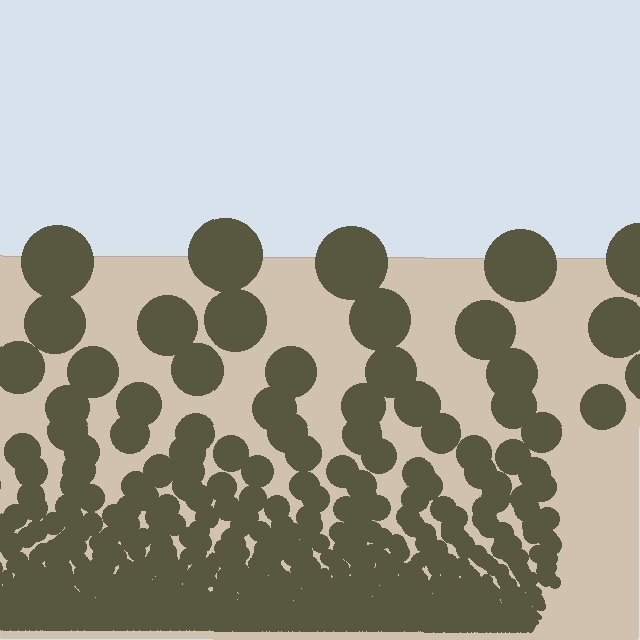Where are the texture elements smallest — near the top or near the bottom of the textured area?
Near the bottom.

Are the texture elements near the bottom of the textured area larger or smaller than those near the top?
Smaller. The gradient is inverted — elements near the bottom are smaller and denser.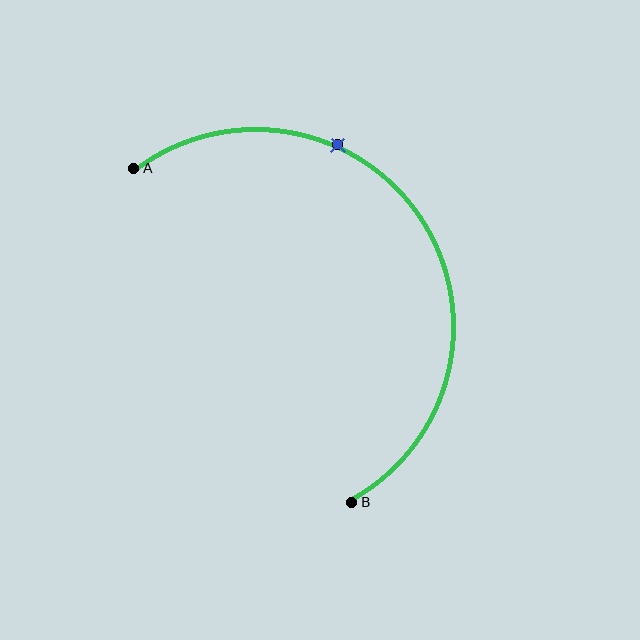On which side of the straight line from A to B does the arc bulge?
The arc bulges to the right of the straight line connecting A and B.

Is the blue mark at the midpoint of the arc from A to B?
No. The blue mark lies on the arc but is closer to endpoint A. The arc midpoint would be at the point on the curve equidistant along the arc from both A and B.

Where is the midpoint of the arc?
The arc midpoint is the point on the curve farthest from the straight line joining A and B. It sits to the right of that line.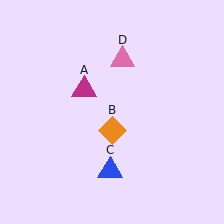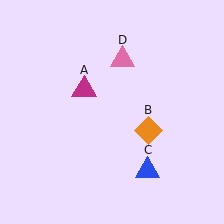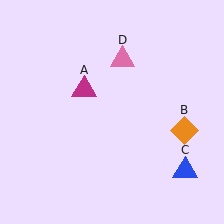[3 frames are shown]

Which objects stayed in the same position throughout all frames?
Magenta triangle (object A) and pink triangle (object D) remained stationary.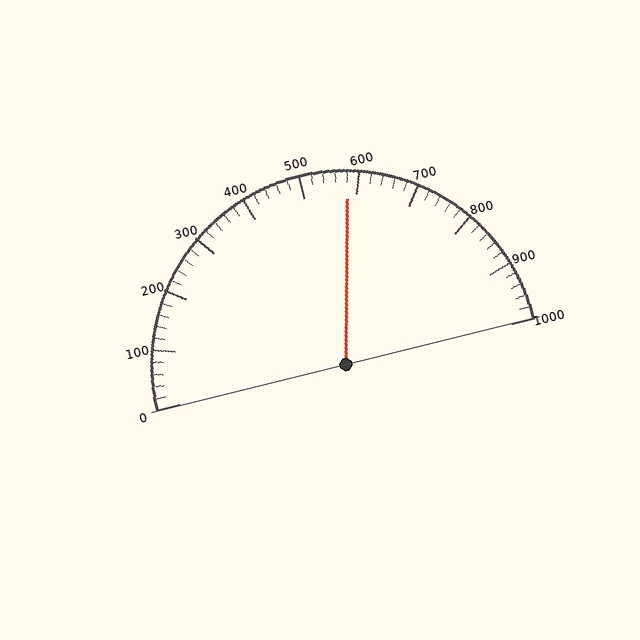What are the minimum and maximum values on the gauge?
The gauge ranges from 0 to 1000.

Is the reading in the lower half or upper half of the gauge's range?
The reading is in the upper half of the range (0 to 1000).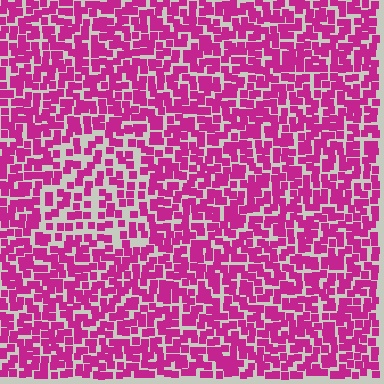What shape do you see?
I see a rectangle.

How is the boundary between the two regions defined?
The boundary is defined by a change in element density (approximately 1.6x ratio). All elements are the same color, size, and shape.